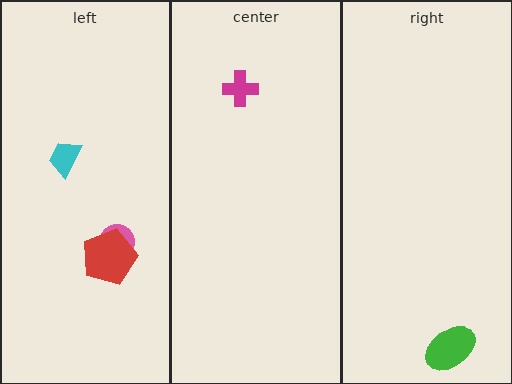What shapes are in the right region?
The green ellipse.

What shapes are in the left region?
The cyan trapezoid, the pink circle, the red pentagon.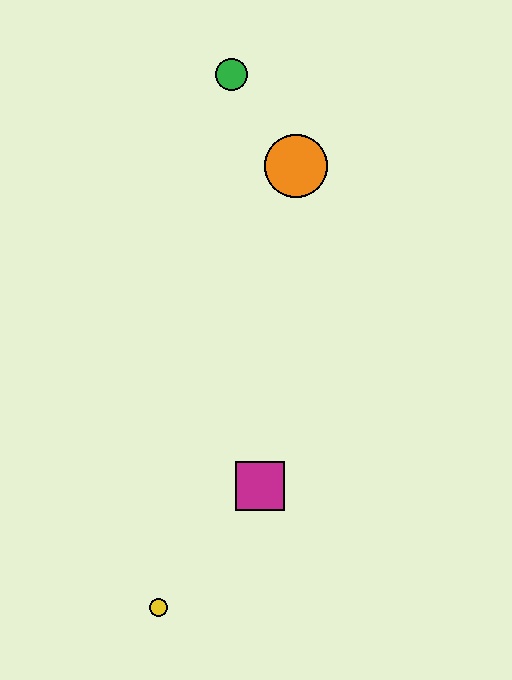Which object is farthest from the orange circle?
The yellow circle is farthest from the orange circle.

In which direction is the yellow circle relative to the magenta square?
The yellow circle is below the magenta square.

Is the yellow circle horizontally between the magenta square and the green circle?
No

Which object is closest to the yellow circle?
The magenta square is closest to the yellow circle.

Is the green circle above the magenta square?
Yes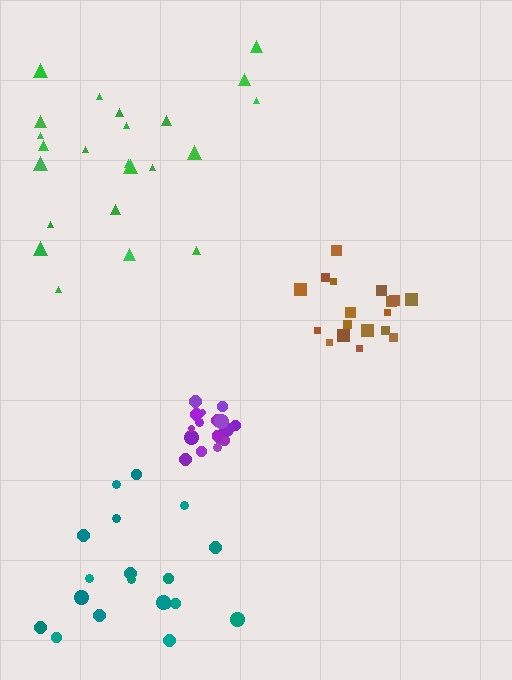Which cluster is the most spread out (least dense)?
Teal.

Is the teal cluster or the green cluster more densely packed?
Green.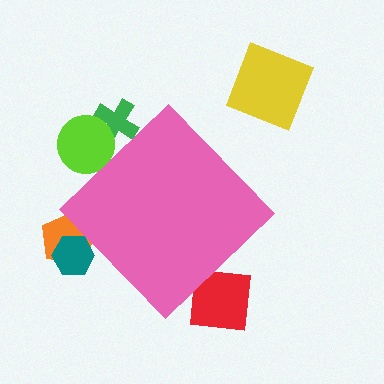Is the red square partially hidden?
Yes, the red square is partially hidden behind the pink diamond.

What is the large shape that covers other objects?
A pink diamond.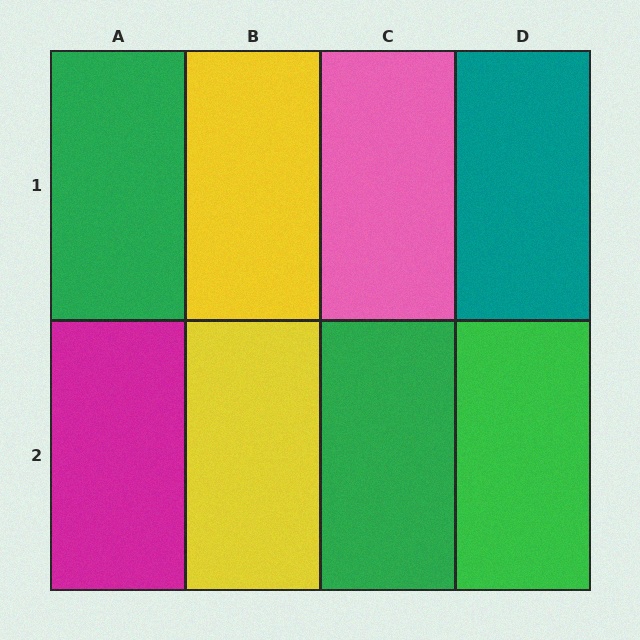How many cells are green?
3 cells are green.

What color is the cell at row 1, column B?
Yellow.